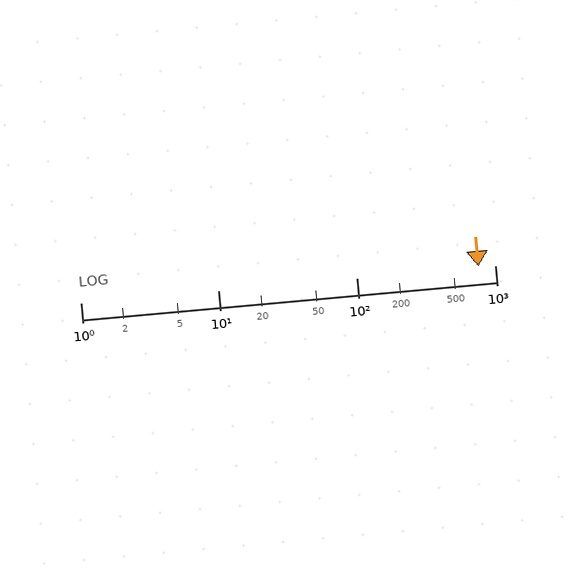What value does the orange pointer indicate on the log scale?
The pointer indicates approximately 760.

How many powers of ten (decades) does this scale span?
The scale spans 3 decades, from 1 to 1000.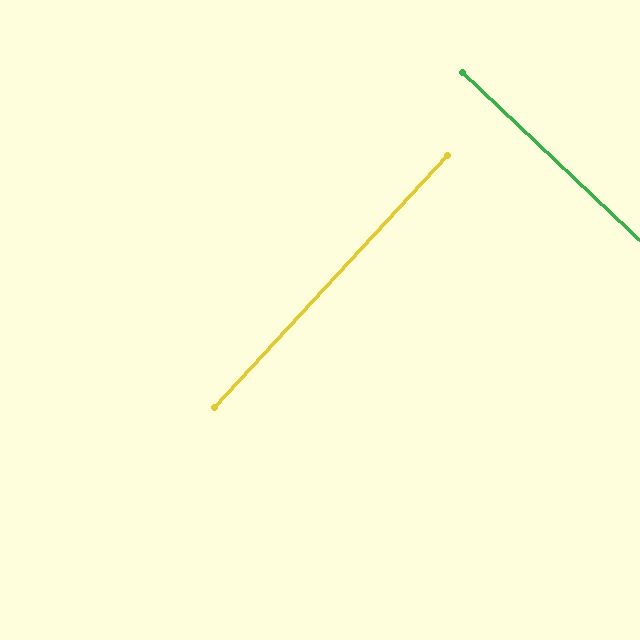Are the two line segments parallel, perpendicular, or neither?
Perpendicular — they meet at approximately 89°.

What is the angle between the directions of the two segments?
Approximately 89 degrees.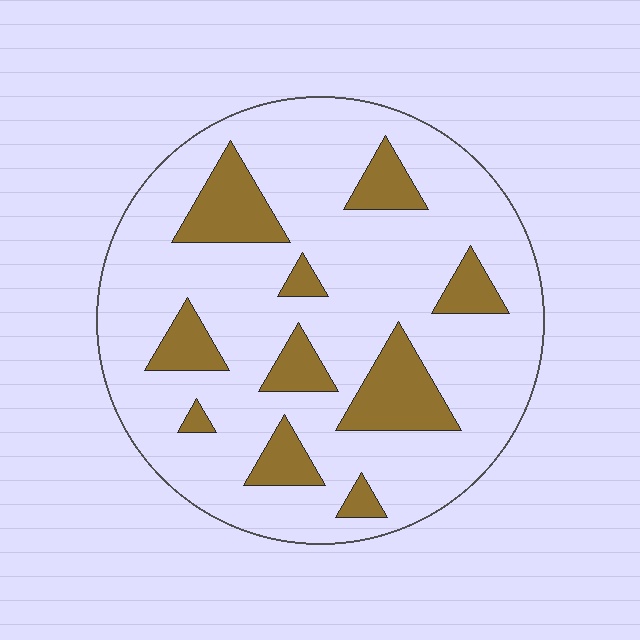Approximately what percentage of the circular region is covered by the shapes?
Approximately 20%.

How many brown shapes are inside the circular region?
10.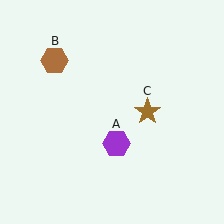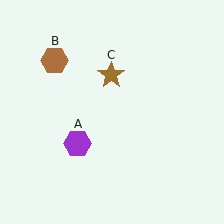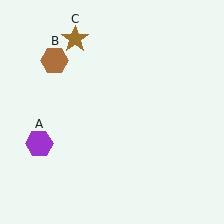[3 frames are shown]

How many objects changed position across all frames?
2 objects changed position: purple hexagon (object A), brown star (object C).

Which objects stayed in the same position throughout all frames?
Brown hexagon (object B) remained stationary.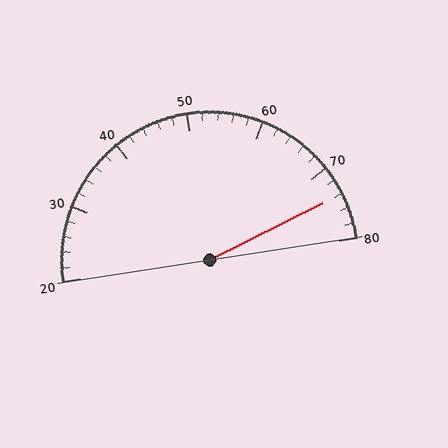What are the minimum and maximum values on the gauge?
The gauge ranges from 20 to 80.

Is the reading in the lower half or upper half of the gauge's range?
The reading is in the upper half of the range (20 to 80).